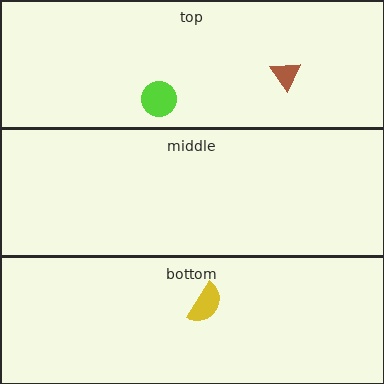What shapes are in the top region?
The lime circle, the brown triangle.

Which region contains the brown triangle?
The top region.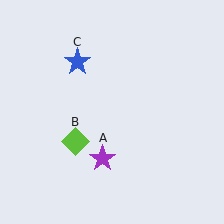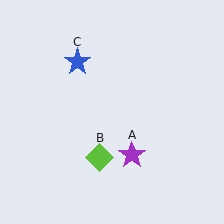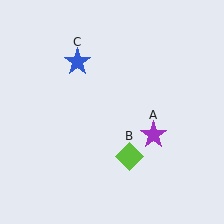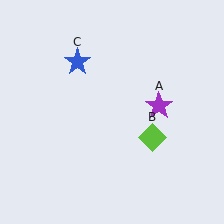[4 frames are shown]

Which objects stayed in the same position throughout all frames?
Blue star (object C) remained stationary.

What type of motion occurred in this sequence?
The purple star (object A), lime diamond (object B) rotated counterclockwise around the center of the scene.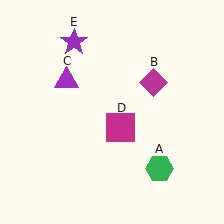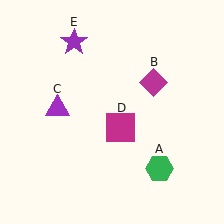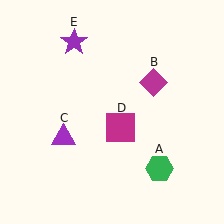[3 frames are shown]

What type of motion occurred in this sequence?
The purple triangle (object C) rotated counterclockwise around the center of the scene.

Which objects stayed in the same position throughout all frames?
Green hexagon (object A) and magenta diamond (object B) and magenta square (object D) and purple star (object E) remained stationary.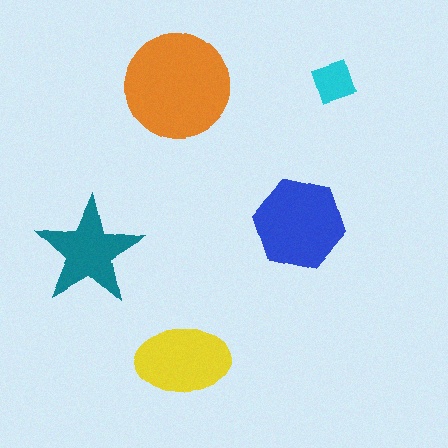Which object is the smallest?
The cyan square.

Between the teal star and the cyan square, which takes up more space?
The teal star.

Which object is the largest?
The orange circle.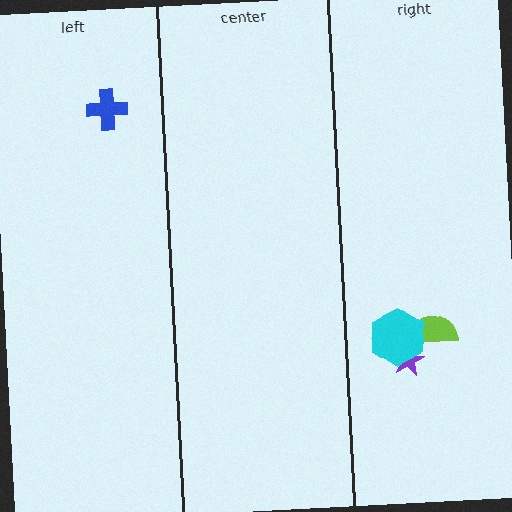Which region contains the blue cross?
The left region.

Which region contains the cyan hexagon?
The right region.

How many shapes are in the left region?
1.